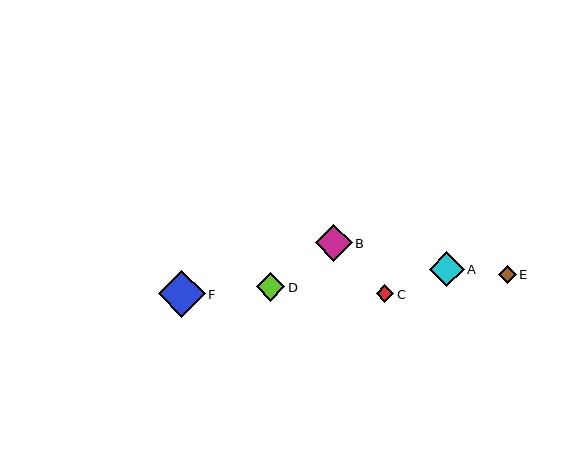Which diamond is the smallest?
Diamond E is the smallest with a size of approximately 17 pixels.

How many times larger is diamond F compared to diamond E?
Diamond F is approximately 2.7 times the size of diamond E.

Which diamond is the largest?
Diamond F is the largest with a size of approximately 47 pixels.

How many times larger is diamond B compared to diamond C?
Diamond B is approximately 2.1 times the size of diamond C.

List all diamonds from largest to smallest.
From largest to smallest: F, B, A, D, C, E.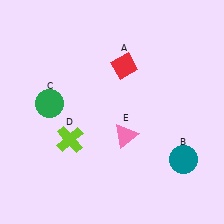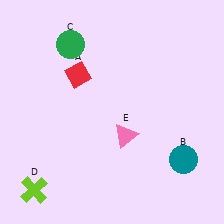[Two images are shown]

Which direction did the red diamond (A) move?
The red diamond (A) moved left.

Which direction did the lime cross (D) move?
The lime cross (D) moved down.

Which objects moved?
The objects that moved are: the red diamond (A), the green circle (C), the lime cross (D).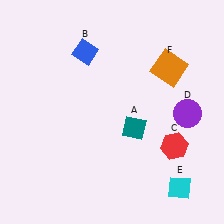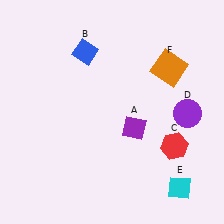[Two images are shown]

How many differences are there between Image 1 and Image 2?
There is 1 difference between the two images.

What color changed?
The diamond (A) changed from teal in Image 1 to purple in Image 2.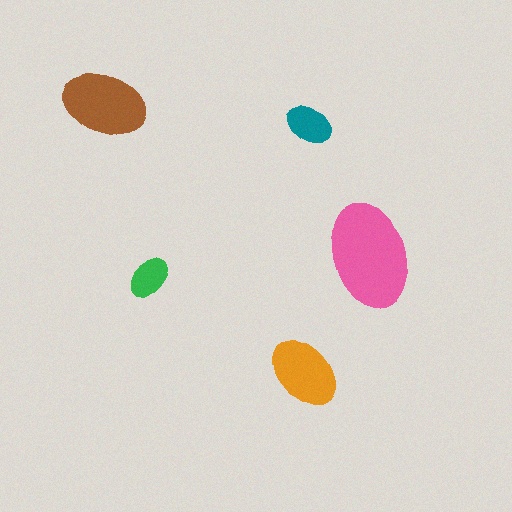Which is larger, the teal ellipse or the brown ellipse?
The brown one.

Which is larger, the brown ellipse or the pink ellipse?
The pink one.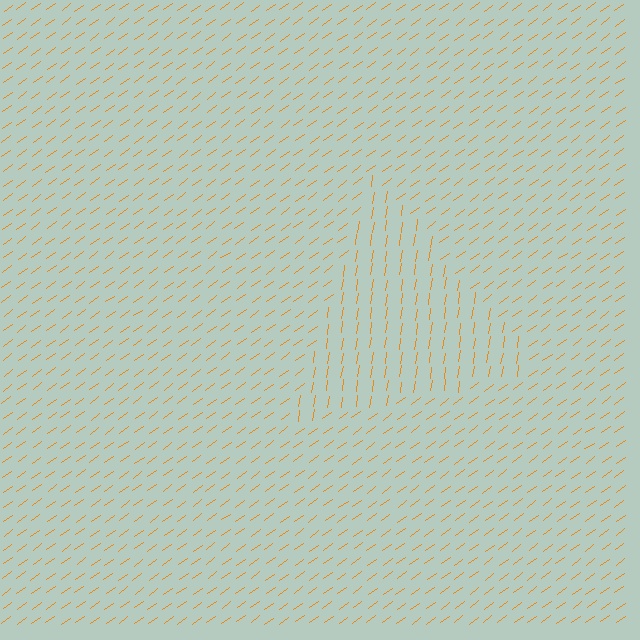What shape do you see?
I see a triangle.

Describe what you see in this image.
The image is filled with small orange line segments. A triangle region in the image has lines oriented differently from the surrounding lines, creating a visible texture boundary.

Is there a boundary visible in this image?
Yes, there is a texture boundary formed by a change in line orientation.